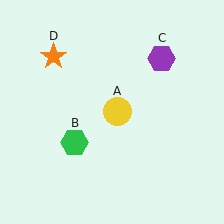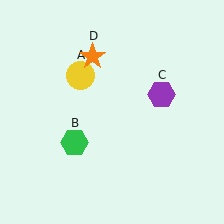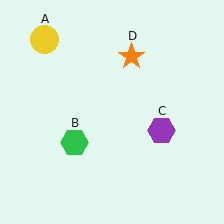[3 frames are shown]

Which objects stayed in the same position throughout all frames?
Green hexagon (object B) remained stationary.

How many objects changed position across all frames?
3 objects changed position: yellow circle (object A), purple hexagon (object C), orange star (object D).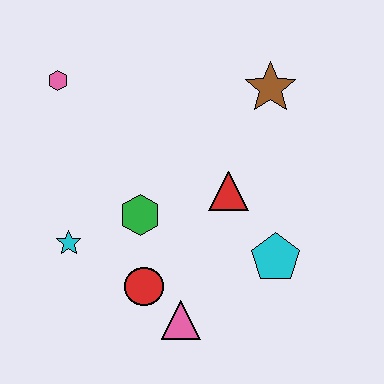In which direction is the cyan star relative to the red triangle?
The cyan star is to the left of the red triangle.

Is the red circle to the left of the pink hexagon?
No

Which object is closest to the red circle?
The pink triangle is closest to the red circle.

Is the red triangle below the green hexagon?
No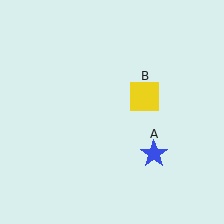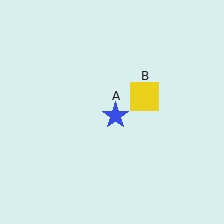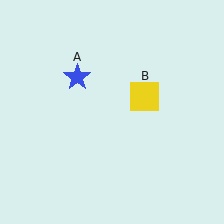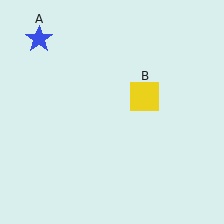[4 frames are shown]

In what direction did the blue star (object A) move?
The blue star (object A) moved up and to the left.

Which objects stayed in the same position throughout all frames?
Yellow square (object B) remained stationary.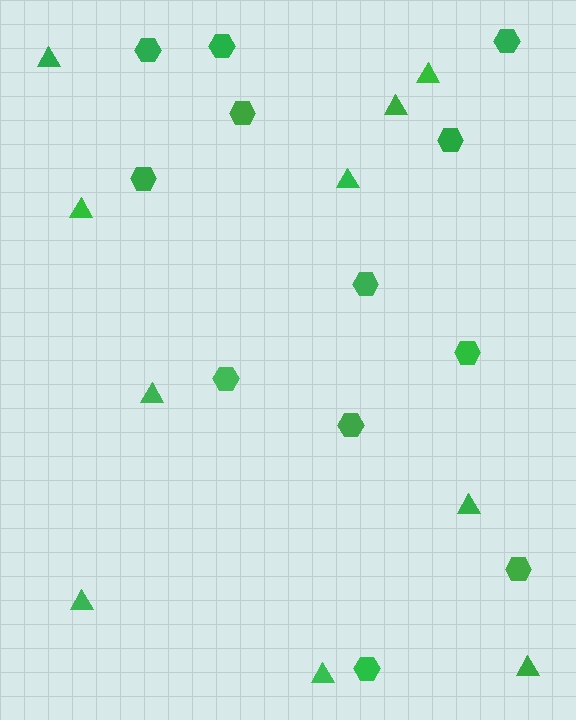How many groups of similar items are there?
There are 2 groups: one group of triangles (10) and one group of hexagons (12).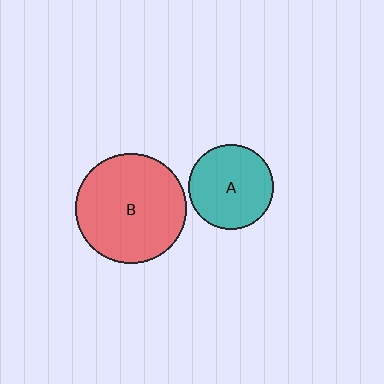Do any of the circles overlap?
No, none of the circles overlap.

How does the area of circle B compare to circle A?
Approximately 1.7 times.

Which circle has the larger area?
Circle B (red).